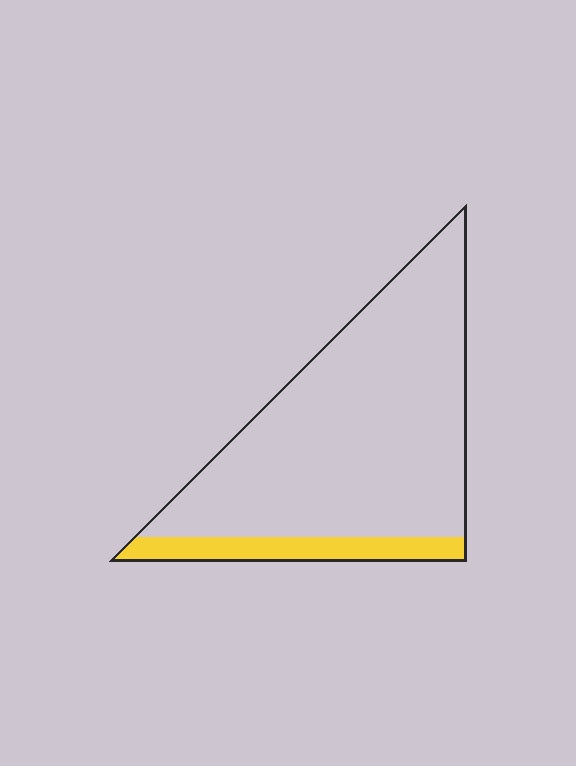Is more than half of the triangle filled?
No.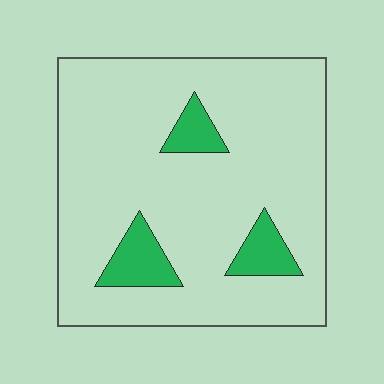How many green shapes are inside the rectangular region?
3.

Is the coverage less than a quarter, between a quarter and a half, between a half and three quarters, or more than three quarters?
Less than a quarter.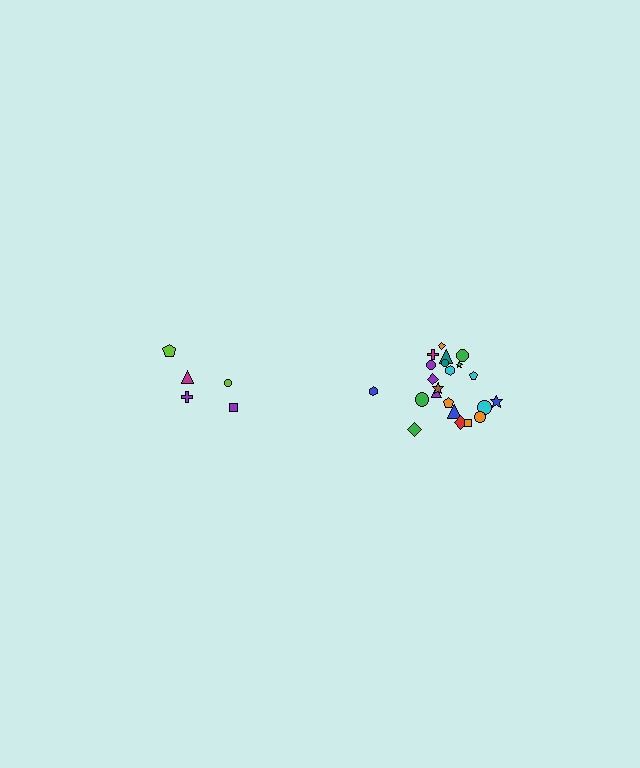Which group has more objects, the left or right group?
The right group.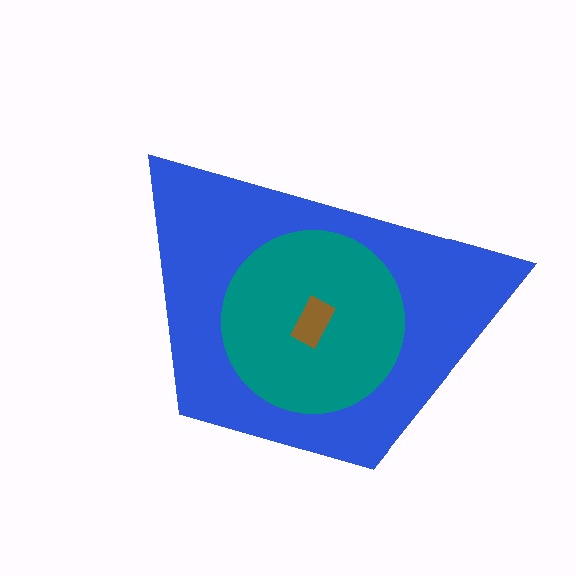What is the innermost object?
The brown rectangle.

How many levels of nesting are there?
3.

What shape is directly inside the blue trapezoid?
The teal circle.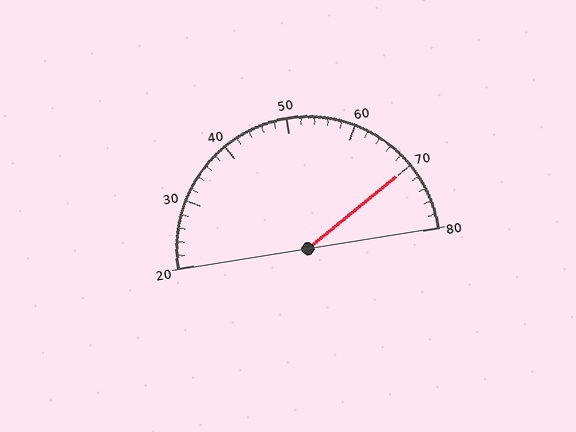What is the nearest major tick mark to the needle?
The nearest major tick mark is 70.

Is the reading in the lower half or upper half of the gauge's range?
The reading is in the upper half of the range (20 to 80).